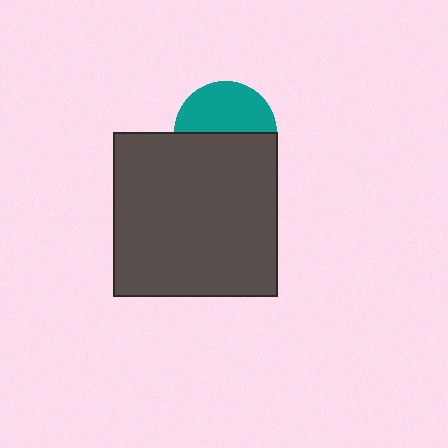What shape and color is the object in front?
The object in front is a dark gray square.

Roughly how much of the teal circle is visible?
About half of it is visible (roughly 48%).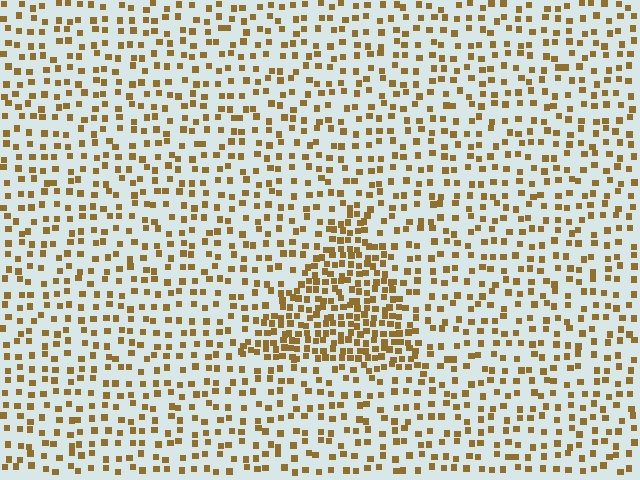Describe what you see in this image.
The image contains small brown elements arranged at two different densities. A triangle-shaped region is visible where the elements are more densely packed than the surrounding area.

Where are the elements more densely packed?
The elements are more densely packed inside the triangle boundary.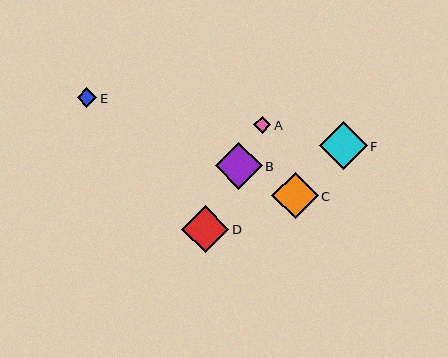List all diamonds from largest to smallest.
From largest to smallest: F, D, B, C, E, A.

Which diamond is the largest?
Diamond F is the largest with a size of approximately 48 pixels.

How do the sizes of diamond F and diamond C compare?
Diamond F and diamond C are approximately the same size.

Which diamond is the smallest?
Diamond A is the smallest with a size of approximately 17 pixels.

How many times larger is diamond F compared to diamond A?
Diamond F is approximately 2.8 times the size of diamond A.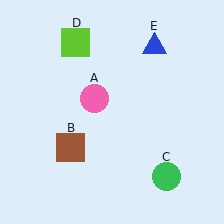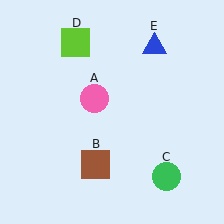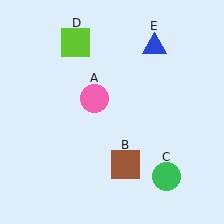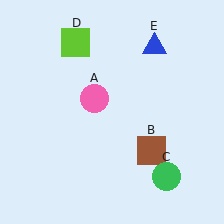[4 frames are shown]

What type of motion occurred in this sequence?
The brown square (object B) rotated counterclockwise around the center of the scene.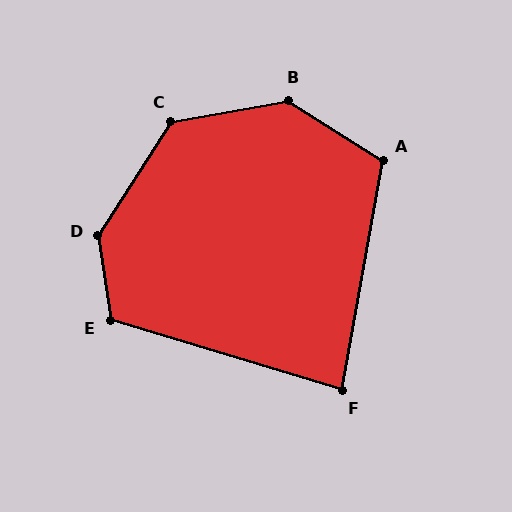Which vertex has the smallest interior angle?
F, at approximately 83 degrees.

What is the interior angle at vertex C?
Approximately 133 degrees (obtuse).